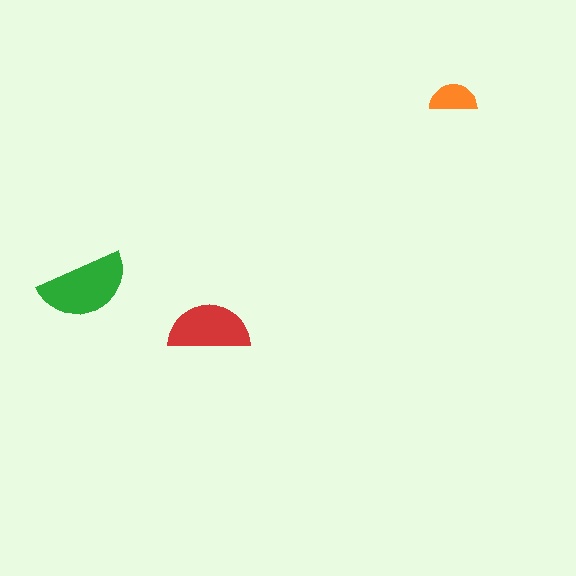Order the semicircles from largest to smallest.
the green one, the red one, the orange one.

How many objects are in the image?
There are 3 objects in the image.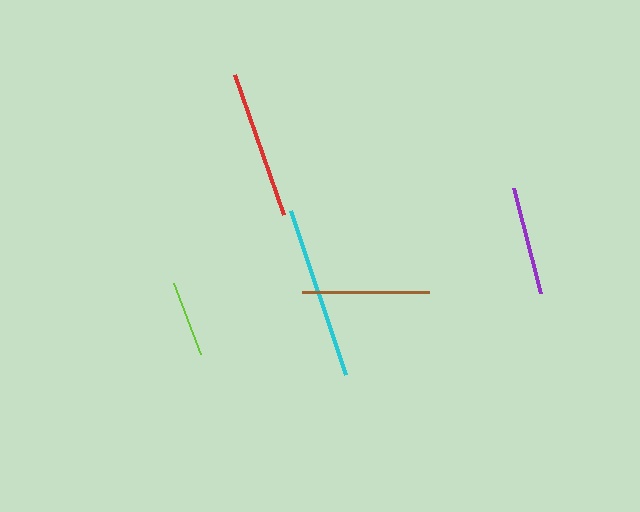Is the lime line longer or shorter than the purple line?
The purple line is longer than the lime line.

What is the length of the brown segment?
The brown segment is approximately 126 pixels long.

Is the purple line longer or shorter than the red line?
The red line is longer than the purple line.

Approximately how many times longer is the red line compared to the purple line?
The red line is approximately 1.4 times the length of the purple line.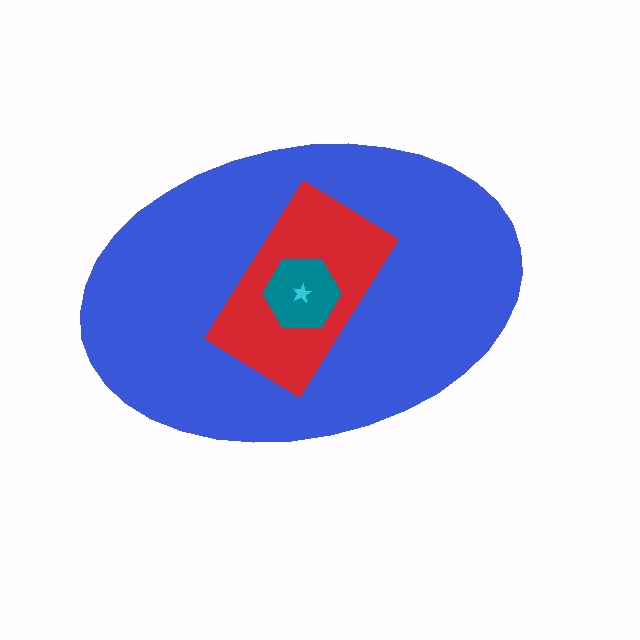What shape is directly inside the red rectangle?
The teal hexagon.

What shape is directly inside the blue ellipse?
The red rectangle.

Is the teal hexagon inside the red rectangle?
Yes.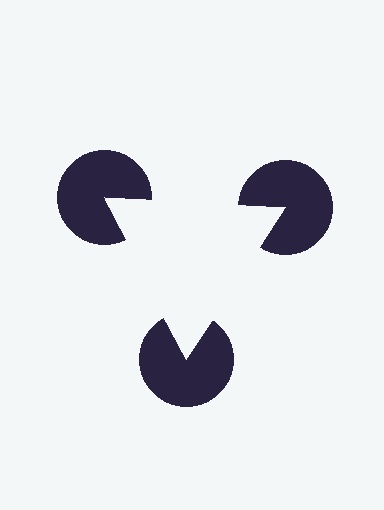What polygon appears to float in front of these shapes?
An illusory triangle — its edges are inferred from the aligned wedge cuts in the pac-man discs, not physically drawn.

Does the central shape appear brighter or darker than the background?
It typically appears slightly brighter than the background, even though no actual brightness change is drawn.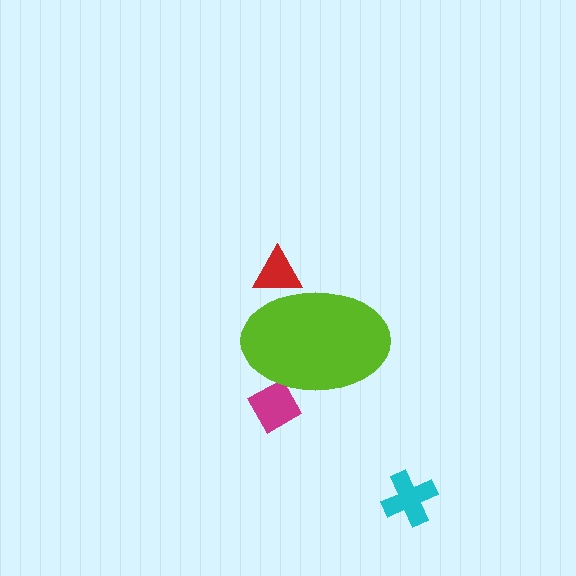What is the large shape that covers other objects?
A lime ellipse.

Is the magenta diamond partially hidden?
Yes, the magenta diamond is partially hidden behind the lime ellipse.